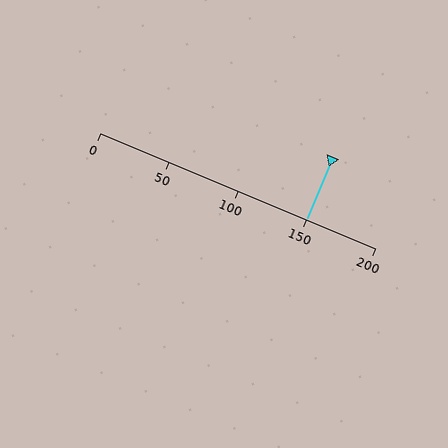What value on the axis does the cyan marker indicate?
The marker indicates approximately 150.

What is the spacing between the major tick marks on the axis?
The major ticks are spaced 50 apart.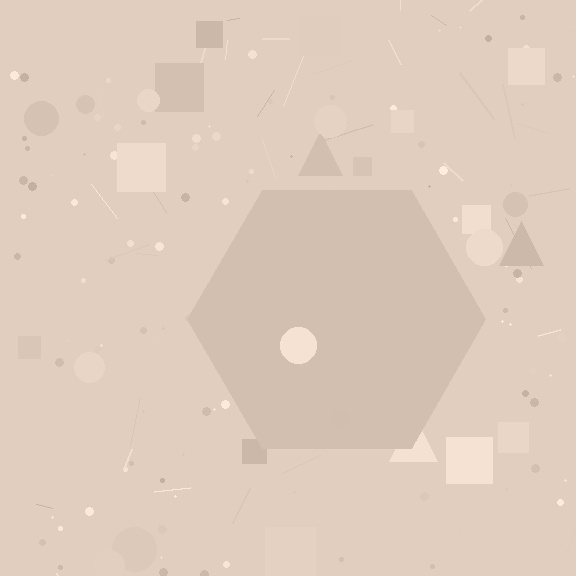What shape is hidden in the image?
A hexagon is hidden in the image.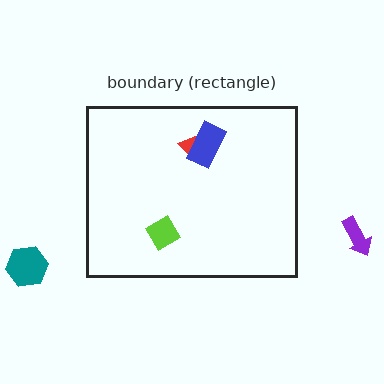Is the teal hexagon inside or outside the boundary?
Outside.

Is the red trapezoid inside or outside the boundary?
Inside.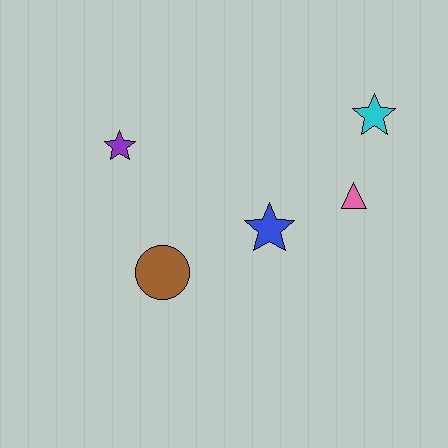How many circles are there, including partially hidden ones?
There is 1 circle.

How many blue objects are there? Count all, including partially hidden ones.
There is 1 blue object.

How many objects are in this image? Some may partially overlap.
There are 5 objects.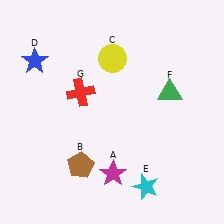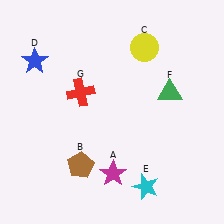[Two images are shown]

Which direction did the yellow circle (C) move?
The yellow circle (C) moved right.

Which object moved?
The yellow circle (C) moved right.